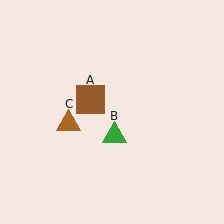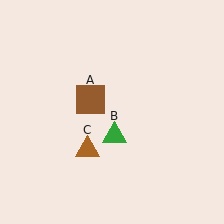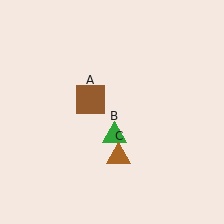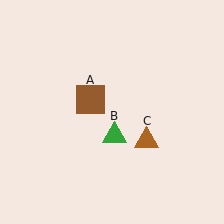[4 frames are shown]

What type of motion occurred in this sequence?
The brown triangle (object C) rotated counterclockwise around the center of the scene.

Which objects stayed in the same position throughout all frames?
Brown square (object A) and green triangle (object B) remained stationary.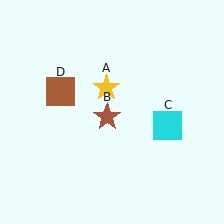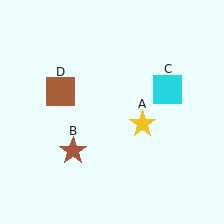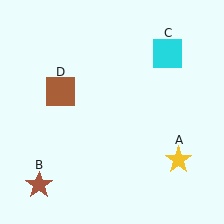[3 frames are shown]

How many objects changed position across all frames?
3 objects changed position: yellow star (object A), brown star (object B), cyan square (object C).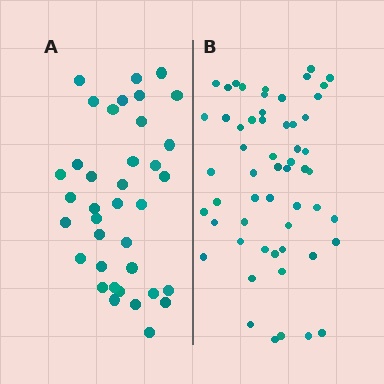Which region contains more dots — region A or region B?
Region B (the right region) has more dots.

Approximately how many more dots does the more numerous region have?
Region B has approximately 20 more dots than region A.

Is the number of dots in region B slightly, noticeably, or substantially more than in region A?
Region B has substantially more. The ratio is roughly 1.5 to 1.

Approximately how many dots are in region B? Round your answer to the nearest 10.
About 60 dots. (The exact count is 56, which rounds to 60.)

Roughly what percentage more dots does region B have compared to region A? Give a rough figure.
About 50% more.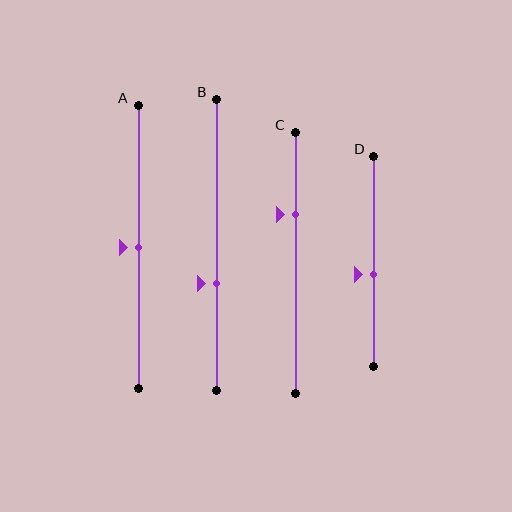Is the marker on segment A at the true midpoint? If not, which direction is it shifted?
Yes, the marker on segment A is at the true midpoint.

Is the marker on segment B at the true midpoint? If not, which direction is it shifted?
No, the marker on segment B is shifted downward by about 13% of the segment length.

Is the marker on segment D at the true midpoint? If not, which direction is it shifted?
No, the marker on segment D is shifted downward by about 6% of the segment length.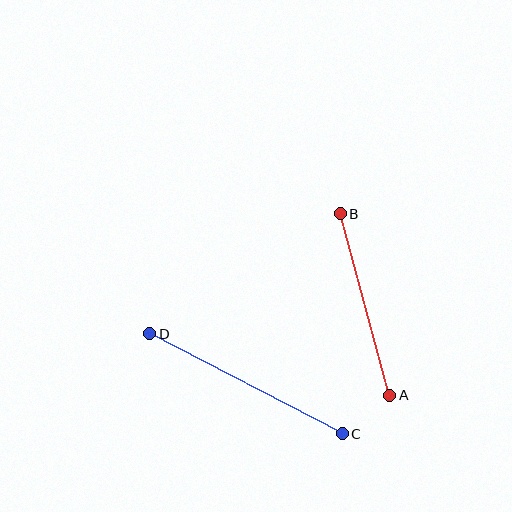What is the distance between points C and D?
The distance is approximately 217 pixels.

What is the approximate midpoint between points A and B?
The midpoint is at approximately (365, 305) pixels.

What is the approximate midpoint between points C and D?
The midpoint is at approximately (246, 384) pixels.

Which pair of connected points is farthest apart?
Points C and D are farthest apart.